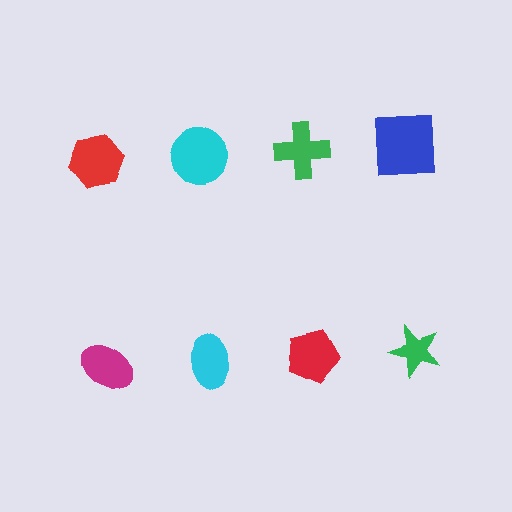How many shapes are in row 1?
4 shapes.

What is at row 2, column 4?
A green star.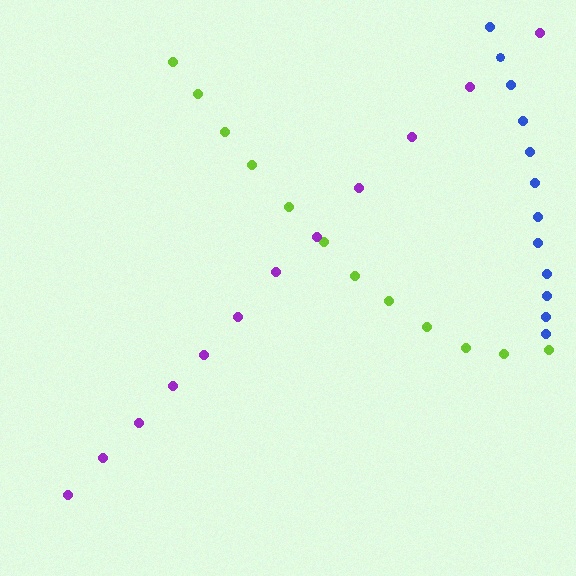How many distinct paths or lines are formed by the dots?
There are 3 distinct paths.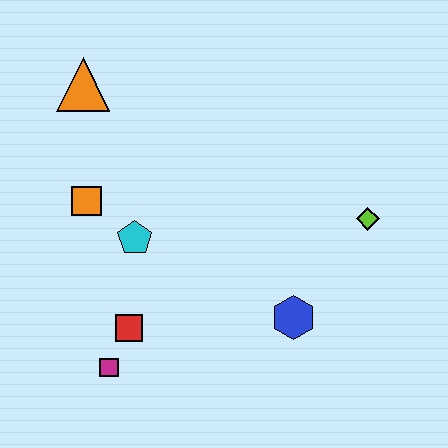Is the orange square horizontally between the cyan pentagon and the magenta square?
No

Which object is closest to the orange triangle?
The orange square is closest to the orange triangle.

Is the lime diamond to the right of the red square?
Yes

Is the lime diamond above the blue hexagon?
Yes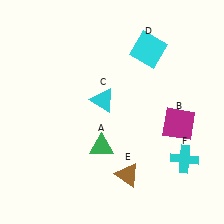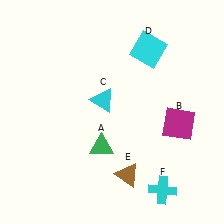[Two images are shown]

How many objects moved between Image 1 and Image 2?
1 object moved between the two images.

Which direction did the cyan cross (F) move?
The cyan cross (F) moved down.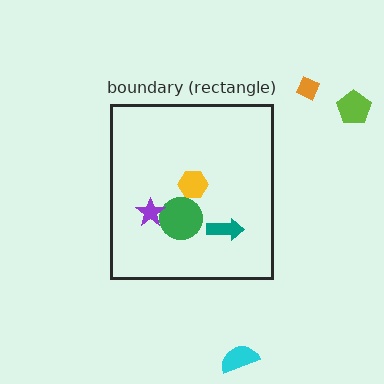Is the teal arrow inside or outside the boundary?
Inside.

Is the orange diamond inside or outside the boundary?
Outside.